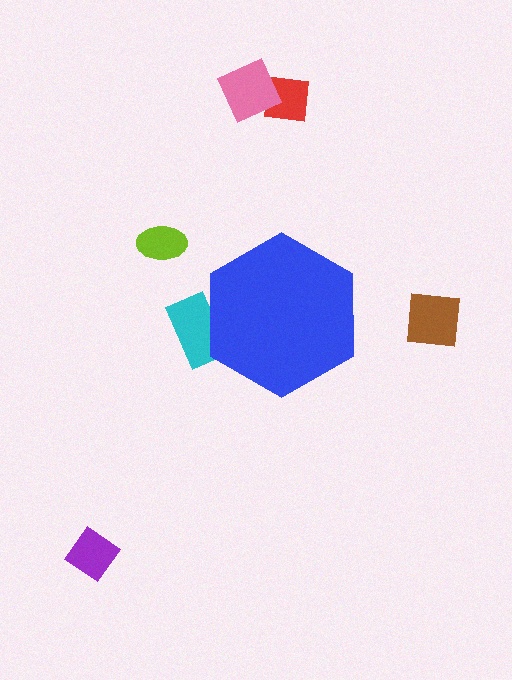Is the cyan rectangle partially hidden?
Yes, the cyan rectangle is partially hidden behind the blue hexagon.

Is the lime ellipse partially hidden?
No, the lime ellipse is fully visible.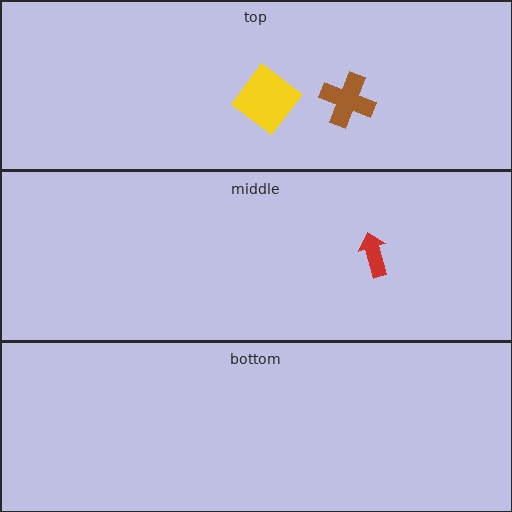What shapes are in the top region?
The yellow diamond, the brown cross.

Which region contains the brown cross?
The top region.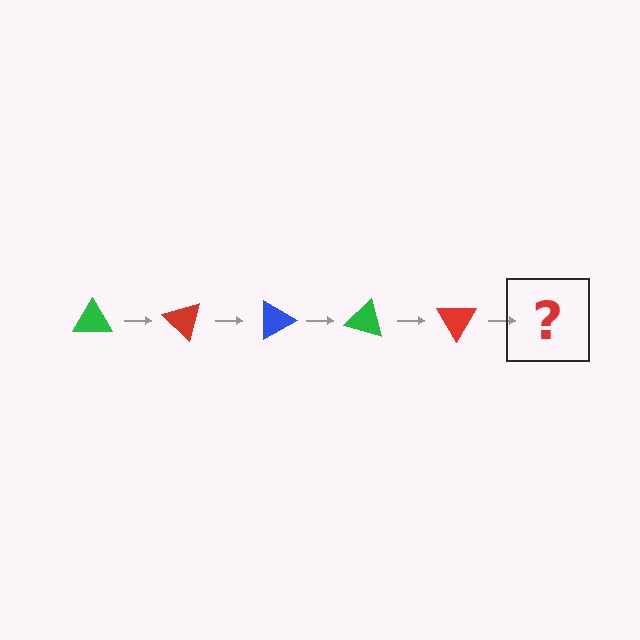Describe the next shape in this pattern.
It should be a blue triangle, rotated 225 degrees from the start.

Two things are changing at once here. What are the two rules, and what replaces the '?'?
The two rules are that it rotates 45 degrees each step and the color cycles through green, red, and blue. The '?' should be a blue triangle, rotated 225 degrees from the start.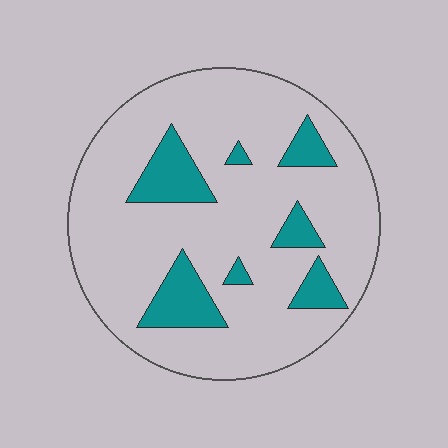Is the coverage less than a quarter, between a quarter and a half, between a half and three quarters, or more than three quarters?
Less than a quarter.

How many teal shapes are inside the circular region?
7.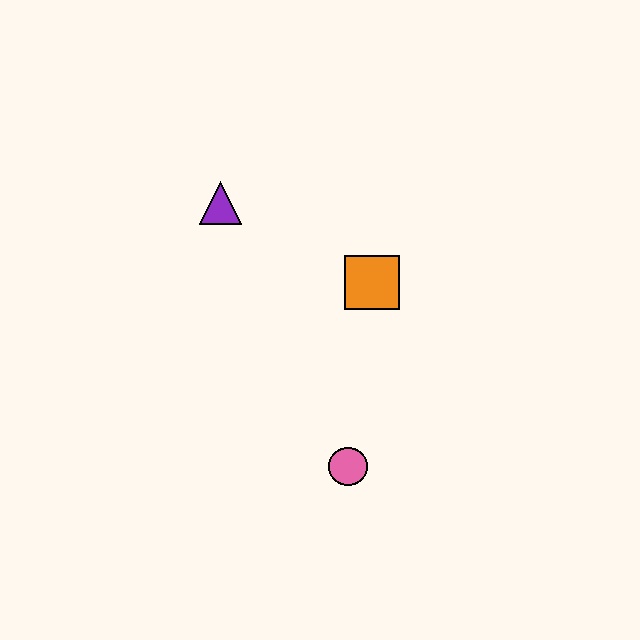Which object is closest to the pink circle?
The orange square is closest to the pink circle.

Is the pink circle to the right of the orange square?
No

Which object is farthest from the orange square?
The pink circle is farthest from the orange square.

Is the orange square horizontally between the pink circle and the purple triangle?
No